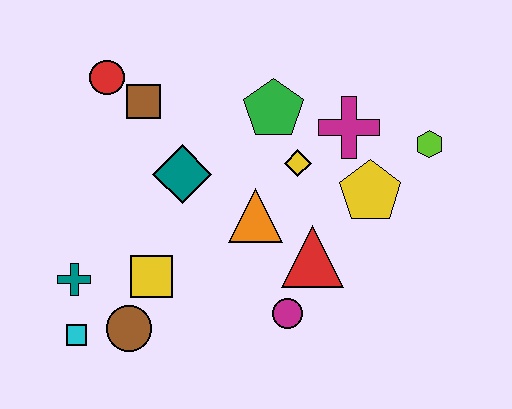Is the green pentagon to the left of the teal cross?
No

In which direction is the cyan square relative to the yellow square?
The cyan square is to the left of the yellow square.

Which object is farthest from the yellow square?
The lime hexagon is farthest from the yellow square.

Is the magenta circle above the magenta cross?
No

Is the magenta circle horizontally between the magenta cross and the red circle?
Yes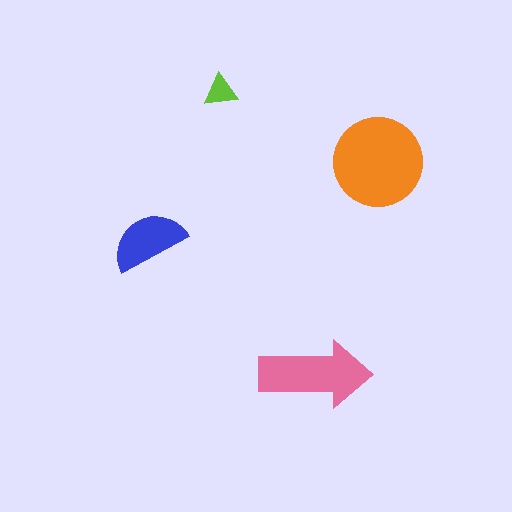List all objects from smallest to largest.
The lime triangle, the blue semicircle, the pink arrow, the orange circle.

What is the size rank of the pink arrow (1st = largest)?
2nd.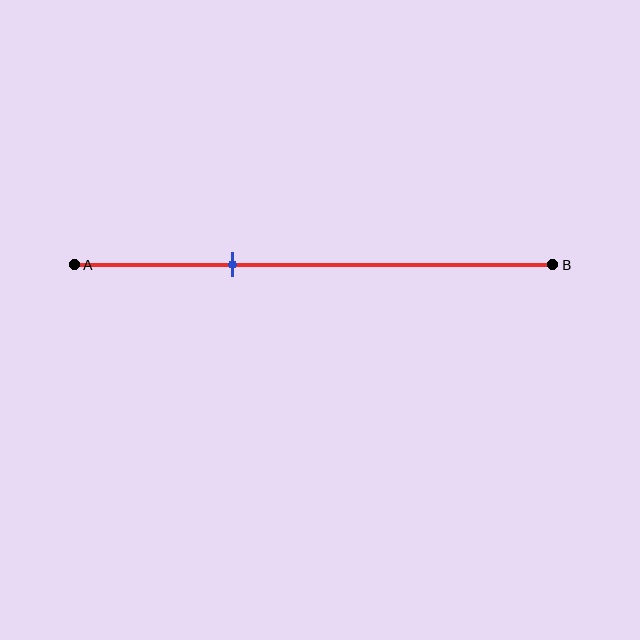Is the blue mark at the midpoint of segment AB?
No, the mark is at about 35% from A, not at the 50% midpoint.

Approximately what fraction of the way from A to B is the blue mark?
The blue mark is approximately 35% of the way from A to B.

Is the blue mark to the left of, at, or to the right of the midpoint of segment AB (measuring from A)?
The blue mark is to the left of the midpoint of segment AB.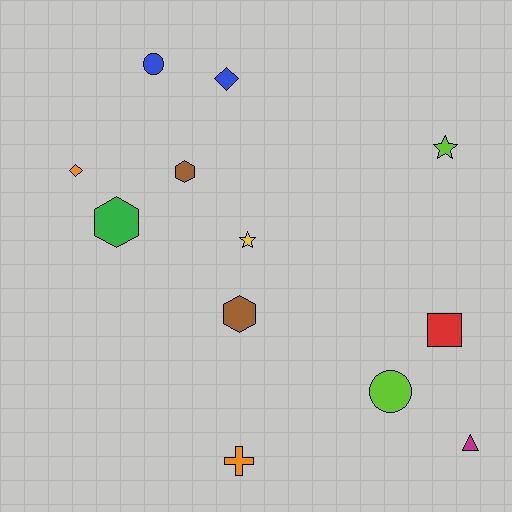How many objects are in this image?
There are 12 objects.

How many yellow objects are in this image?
There is 1 yellow object.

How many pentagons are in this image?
There are no pentagons.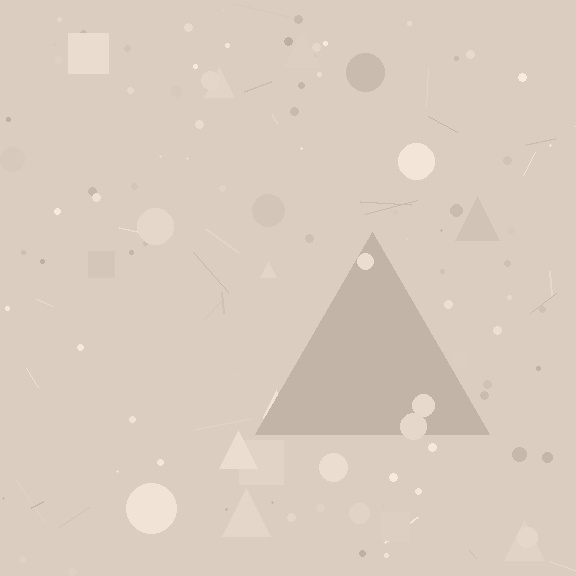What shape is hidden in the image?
A triangle is hidden in the image.